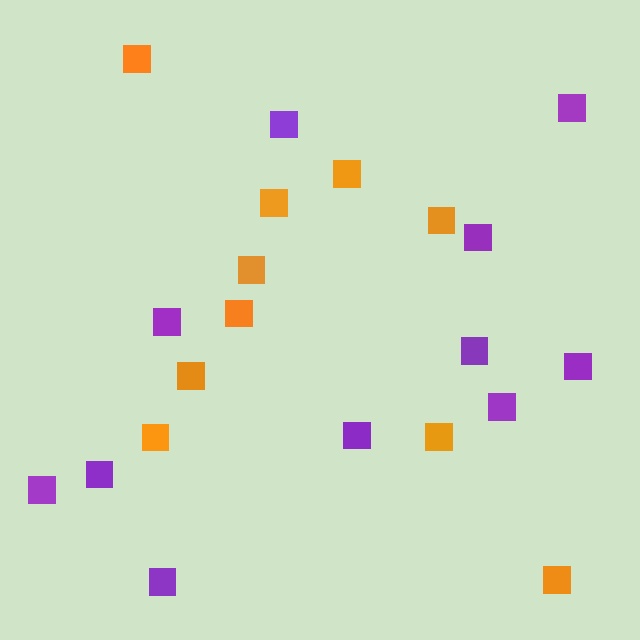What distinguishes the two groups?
There are 2 groups: one group of purple squares (11) and one group of orange squares (10).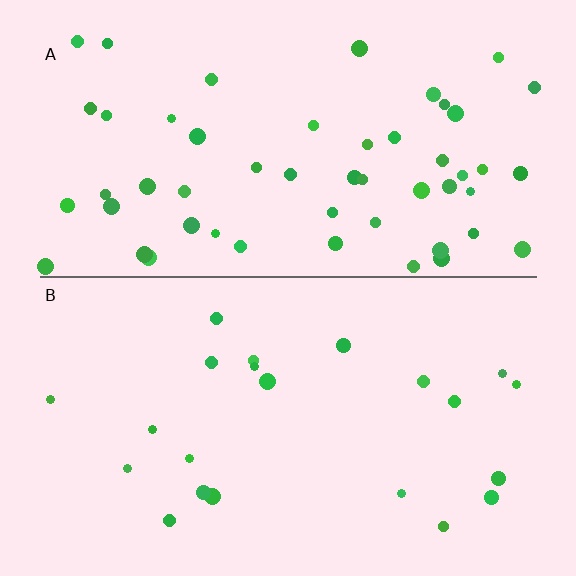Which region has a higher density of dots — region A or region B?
A (the top).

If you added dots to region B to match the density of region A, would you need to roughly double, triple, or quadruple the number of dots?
Approximately double.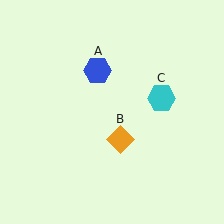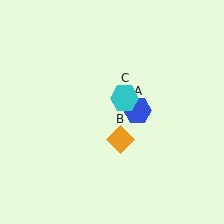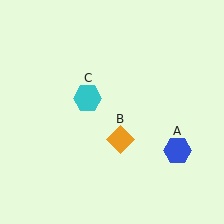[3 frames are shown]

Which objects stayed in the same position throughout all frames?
Orange diamond (object B) remained stationary.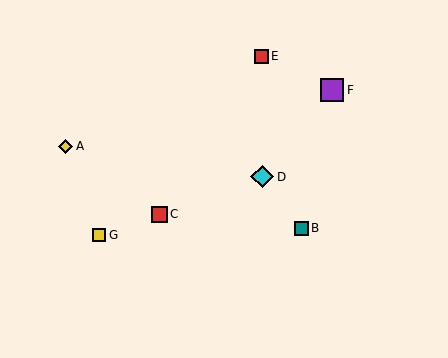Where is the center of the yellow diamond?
The center of the yellow diamond is at (66, 146).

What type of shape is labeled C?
Shape C is a red square.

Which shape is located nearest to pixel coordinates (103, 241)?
The yellow square (labeled G) at (99, 235) is nearest to that location.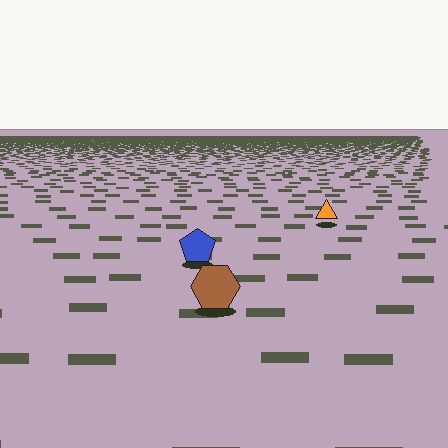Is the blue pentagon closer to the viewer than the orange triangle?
Yes. The blue pentagon is closer — you can tell from the texture gradient: the ground texture is coarser near it.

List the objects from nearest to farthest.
From nearest to farthest: the brown hexagon, the blue pentagon, the orange triangle.